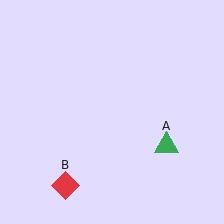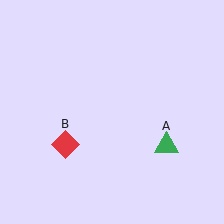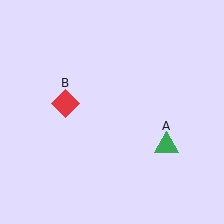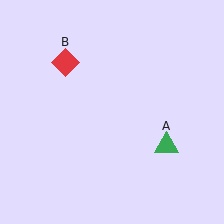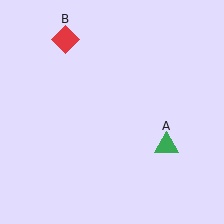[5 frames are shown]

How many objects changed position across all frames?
1 object changed position: red diamond (object B).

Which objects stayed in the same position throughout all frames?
Green triangle (object A) remained stationary.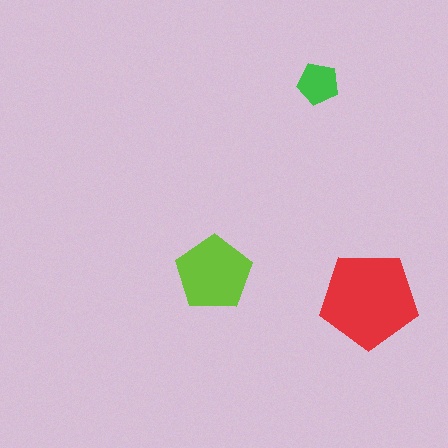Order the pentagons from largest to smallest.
the red one, the lime one, the green one.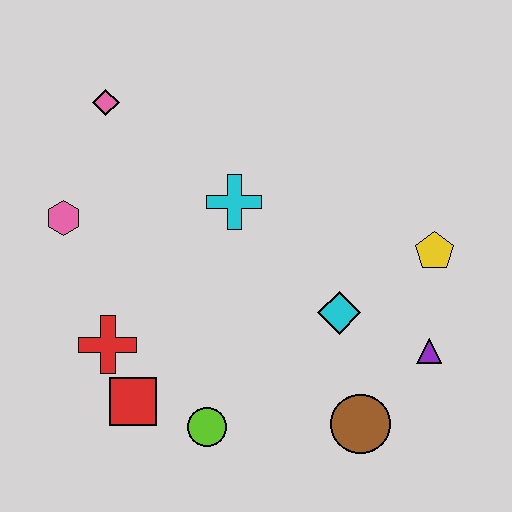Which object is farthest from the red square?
The yellow pentagon is farthest from the red square.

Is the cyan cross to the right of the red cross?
Yes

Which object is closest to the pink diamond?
The pink hexagon is closest to the pink diamond.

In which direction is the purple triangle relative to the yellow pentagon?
The purple triangle is below the yellow pentagon.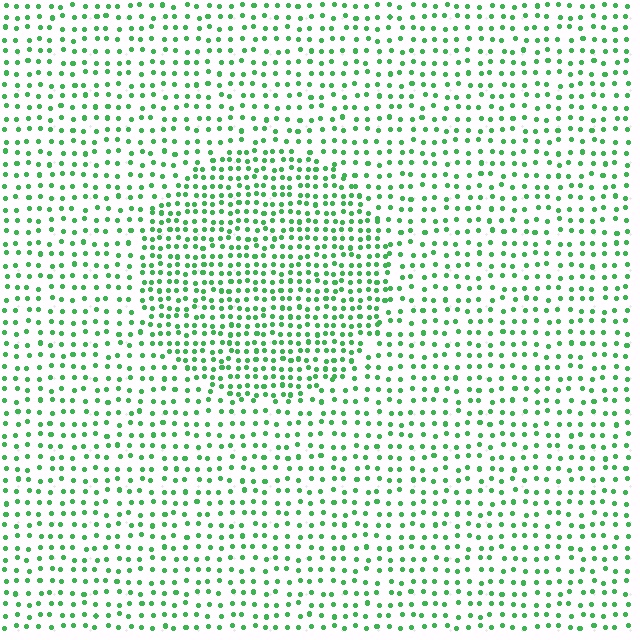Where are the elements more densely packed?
The elements are more densely packed inside the circle boundary.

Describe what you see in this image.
The image contains small green elements arranged at two different densities. A circle-shaped region is visible where the elements are more densely packed than the surrounding area.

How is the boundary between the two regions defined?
The boundary is defined by a change in element density (approximately 1.7x ratio). All elements are the same color, size, and shape.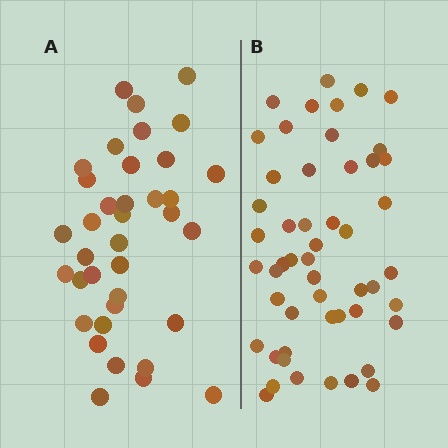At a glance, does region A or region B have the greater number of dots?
Region B (the right region) has more dots.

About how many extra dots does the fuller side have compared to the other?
Region B has approximately 15 more dots than region A.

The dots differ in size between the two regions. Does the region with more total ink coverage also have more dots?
No. Region A has more total ink coverage because its dots are larger, but region B actually contains more individual dots. Total area can be misleading — the number of items is what matters here.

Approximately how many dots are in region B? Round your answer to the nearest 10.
About 50 dots. (The exact count is 51, which rounds to 50.)